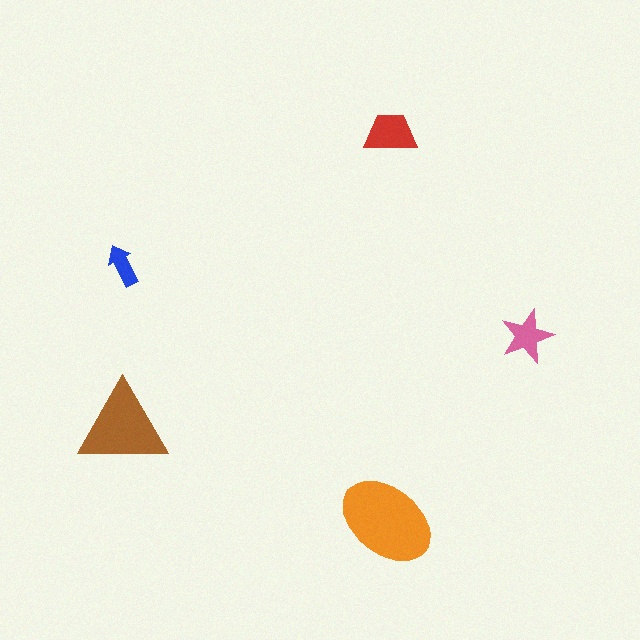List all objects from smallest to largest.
The blue arrow, the pink star, the red trapezoid, the brown triangle, the orange ellipse.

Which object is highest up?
The red trapezoid is topmost.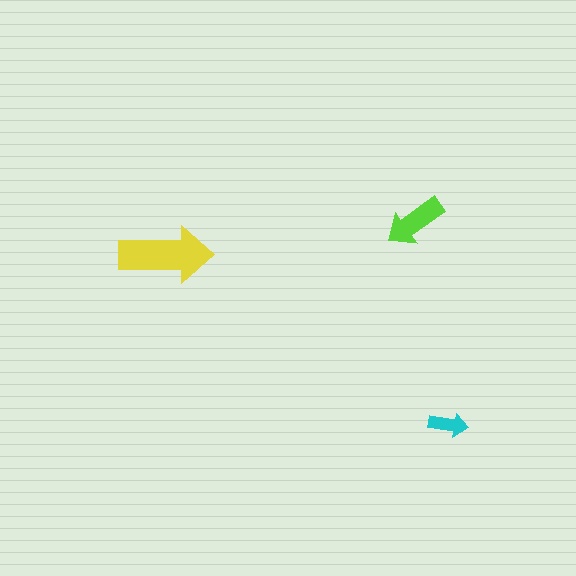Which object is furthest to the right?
The cyan arrow is rightmost.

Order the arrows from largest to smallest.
the yellow one, the lime one, the cyan one.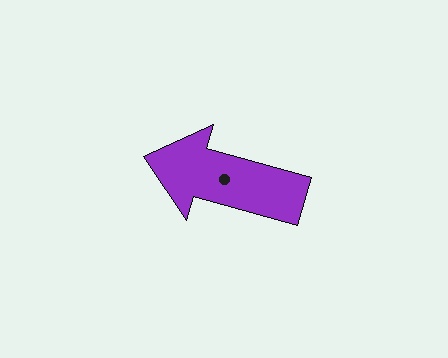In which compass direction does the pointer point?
West.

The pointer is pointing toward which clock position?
Roughly 10 o'clock.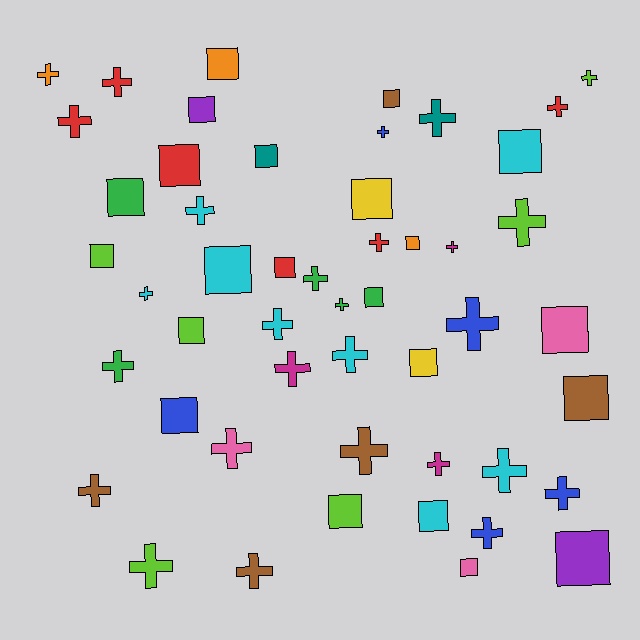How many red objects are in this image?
There are 6 red objects.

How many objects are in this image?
There are 50 objects.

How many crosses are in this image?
There are 28 crosses.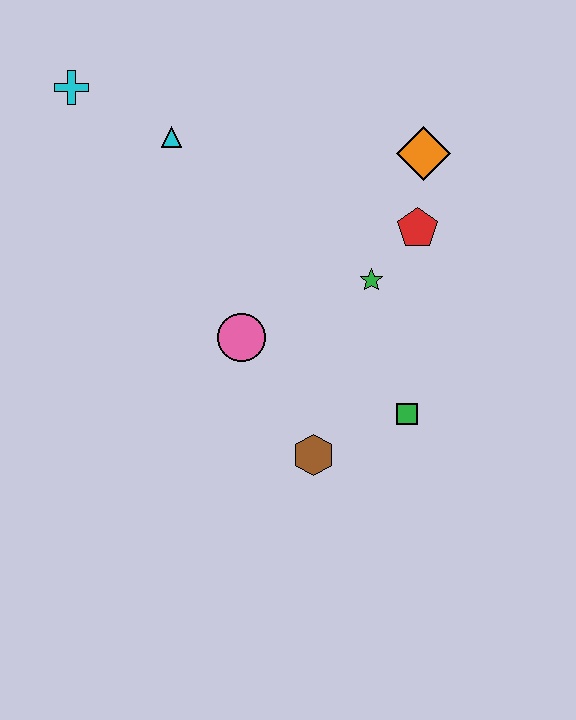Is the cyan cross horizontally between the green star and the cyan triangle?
No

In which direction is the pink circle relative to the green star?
The pink circle is to the left of the green star.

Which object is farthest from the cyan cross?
The green square is farthest from the cyan cross.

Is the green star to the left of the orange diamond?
Yes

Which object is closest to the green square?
The brown hexagon is closest to the green square.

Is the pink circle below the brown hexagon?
No